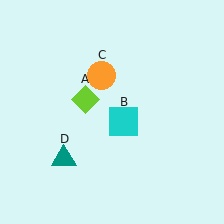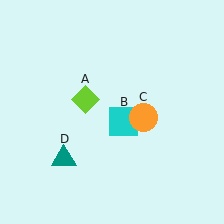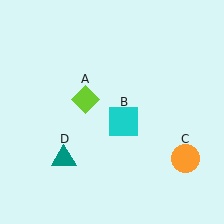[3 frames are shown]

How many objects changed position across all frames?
1 object changed position: orange circle (object C).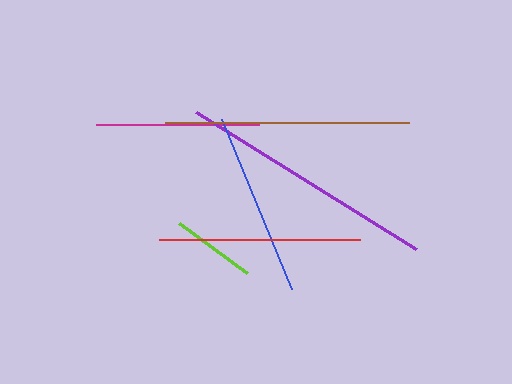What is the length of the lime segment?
The lime segment is approximately 85 pixels long.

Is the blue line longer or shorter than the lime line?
The blue line is longer than the lime line.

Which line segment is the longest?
The purple line is the longest at approximately 260 pixels.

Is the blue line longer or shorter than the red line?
The red line is longer than the blue line.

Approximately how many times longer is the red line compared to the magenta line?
The red line is approximately 1.2 times the length of the magenta line.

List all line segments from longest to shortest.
From longest to shortest: purple, brown, red, blue, magenta, lime.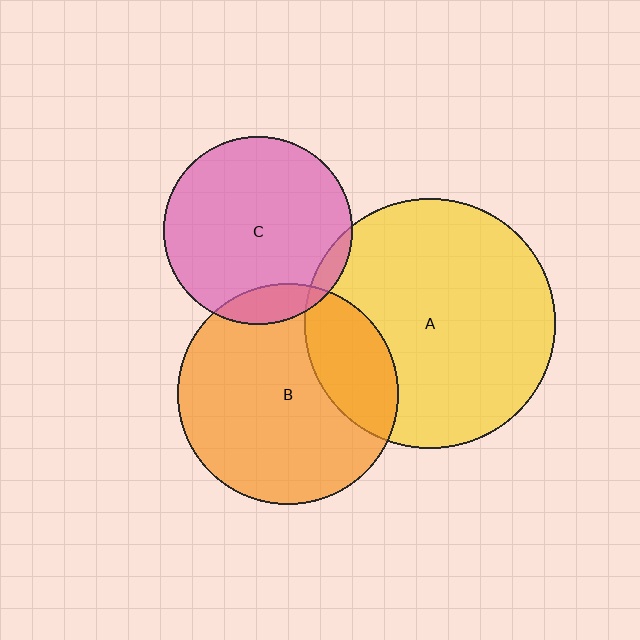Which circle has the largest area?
Circle A (yellow).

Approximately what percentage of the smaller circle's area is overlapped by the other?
Approximately 25%.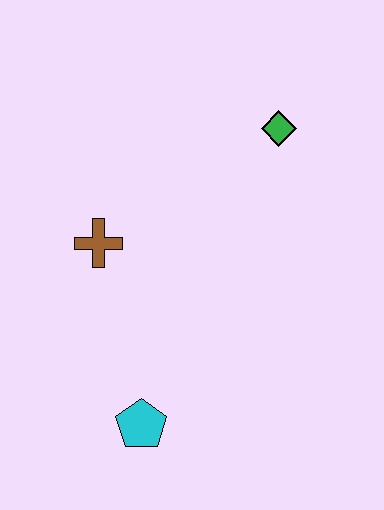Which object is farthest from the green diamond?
The cyan pentagon is farthest from the green diamond.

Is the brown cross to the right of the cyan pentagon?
No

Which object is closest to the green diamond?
The brown cross is closest to the green diamond.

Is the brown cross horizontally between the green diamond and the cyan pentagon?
No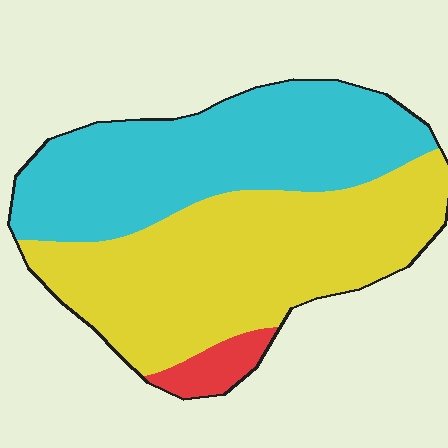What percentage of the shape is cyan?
Cyan takes up about two fifths (2/5) of the shape.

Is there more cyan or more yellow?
Yellow.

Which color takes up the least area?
Red, at roughly 5%.